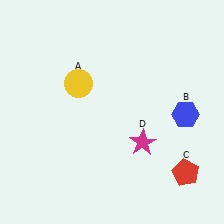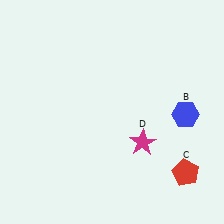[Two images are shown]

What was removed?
The yellow circle (A) was removed in Image 2.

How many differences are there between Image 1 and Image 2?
There is 1 difference between the two images.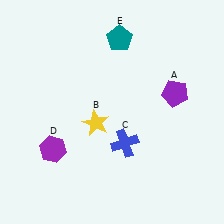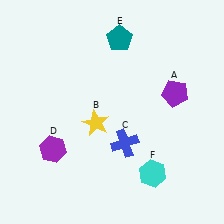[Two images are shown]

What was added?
A cyan hexagon (F) was added in Image 2.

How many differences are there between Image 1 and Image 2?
There is 1 difference between the two images.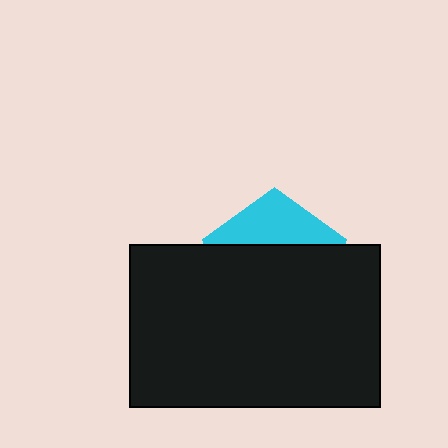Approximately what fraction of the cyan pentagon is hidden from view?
Roughly 68% of the cyan pentagon is hidden behind the black rectangle.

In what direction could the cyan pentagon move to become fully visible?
The cyan pentagon could move up. That would shift it out from behind the black rectangle entirely.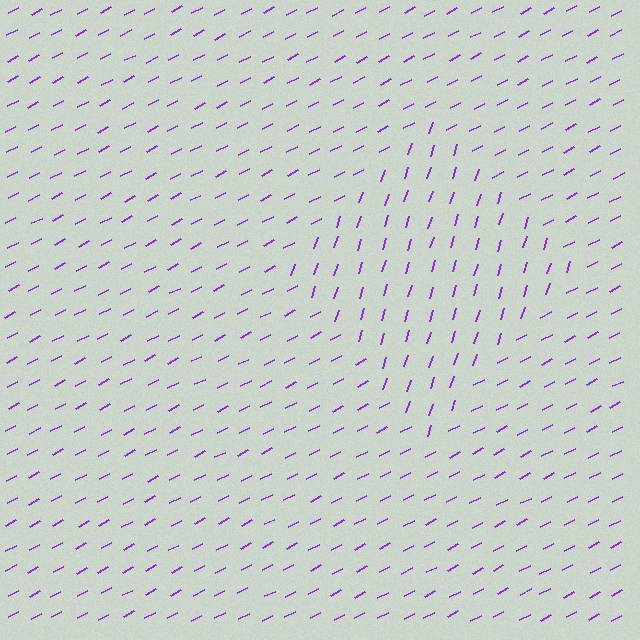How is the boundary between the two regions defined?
The boundary is defined purely by a change in line orientation (approximately 45 degrees difference). All lines are the same color and thickness.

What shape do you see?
I see a diamond.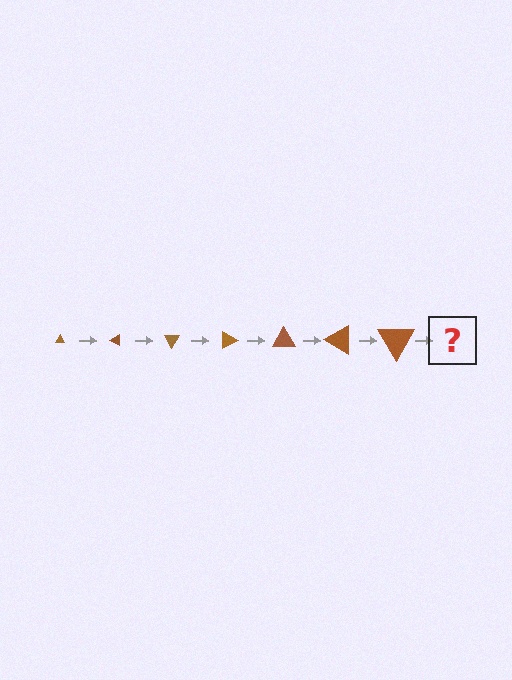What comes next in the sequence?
The next element should be a triangle, larger than the previous one and rotated 210 degrees from the start.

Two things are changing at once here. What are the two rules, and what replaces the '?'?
The two rules are that the triangle grows larger each step and it rotates 30 degrees each step. The '?' should be a triangle, larger than the previous one and rotated 210 degrees from the start.